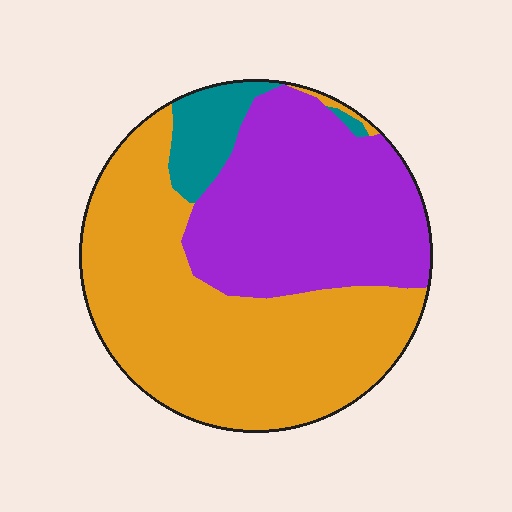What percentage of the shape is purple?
Purple takes up about three eighths (3/8) of the shape.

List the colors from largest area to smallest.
From largest to smallest: orange, purple, teal.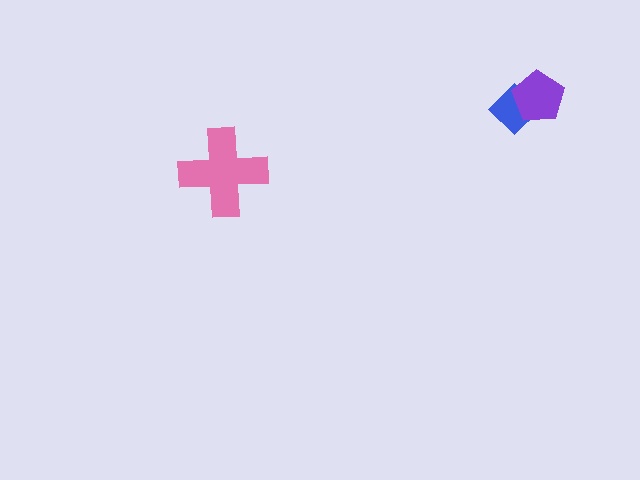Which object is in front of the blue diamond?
The purple pentagon is in front of the blue diamond.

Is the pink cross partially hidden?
No, no other shape covers it.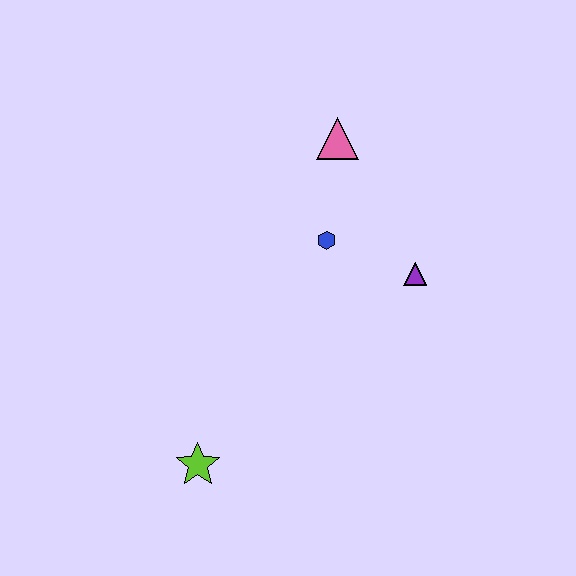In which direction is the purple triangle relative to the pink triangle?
The purple triangle is below the pink triangle.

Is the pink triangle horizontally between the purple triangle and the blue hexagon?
Yes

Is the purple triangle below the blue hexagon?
Yes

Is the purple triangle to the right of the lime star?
Yes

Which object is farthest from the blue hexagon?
The lime star is farthest from the blue hexagon.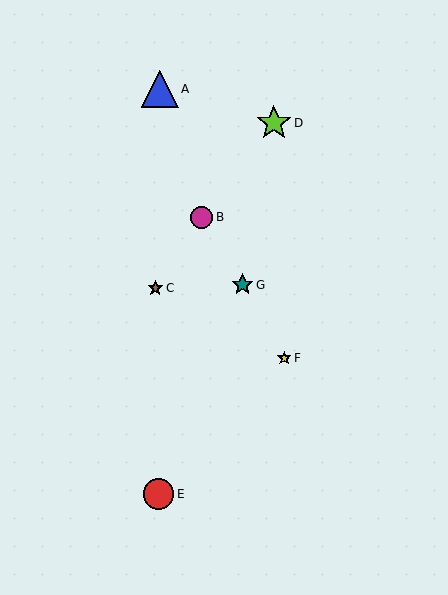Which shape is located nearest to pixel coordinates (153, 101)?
The blue triangle (labeled A) at (160, 89) is nearest to that location.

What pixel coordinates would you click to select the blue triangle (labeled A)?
Click at (160, 89) to select the blue triangle A.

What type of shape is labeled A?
Shape A is a blue triangle.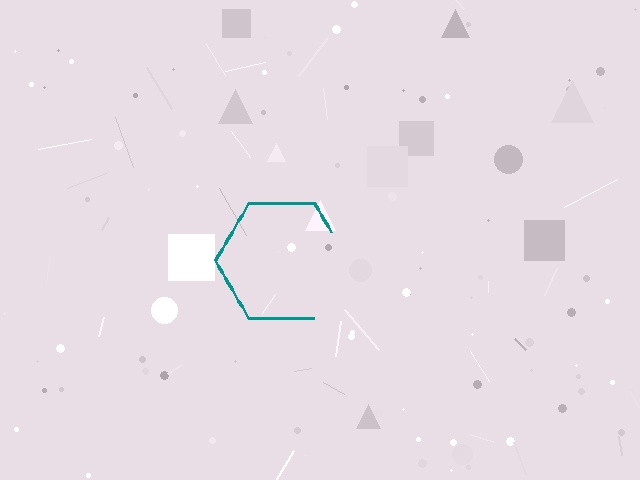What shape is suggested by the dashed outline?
The dashed outline suggests a hexagon.